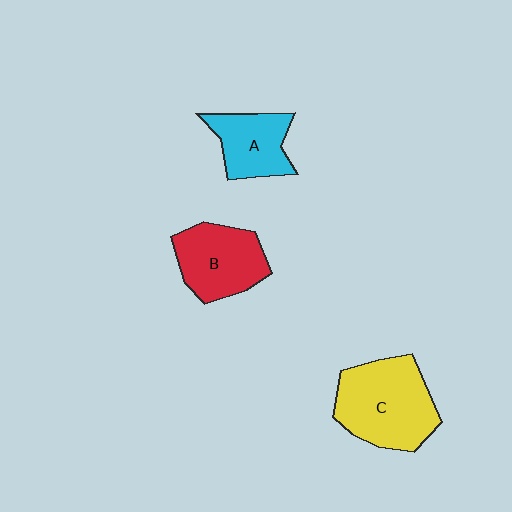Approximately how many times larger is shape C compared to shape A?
Approximately 1.6 times.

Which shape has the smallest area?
Shape A (cyan).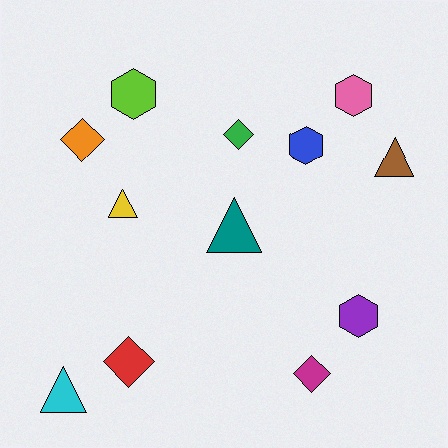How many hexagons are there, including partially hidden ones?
There are 4 hexagons.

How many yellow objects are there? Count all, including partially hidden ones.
There is 1 yellow object.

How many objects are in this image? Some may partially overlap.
There are 12 objects.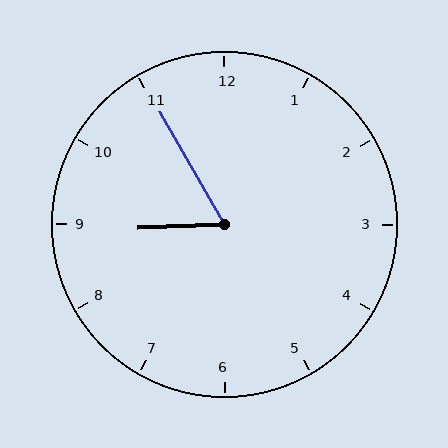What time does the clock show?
8:55.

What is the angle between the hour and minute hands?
Approximately 62 degrees.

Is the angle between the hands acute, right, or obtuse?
It is acute.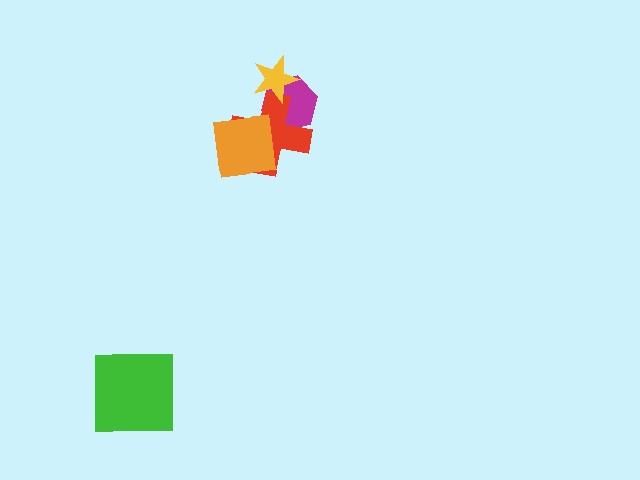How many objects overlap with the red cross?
3 objects overlap with the red cross.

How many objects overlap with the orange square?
1 object overlaps with the orange square.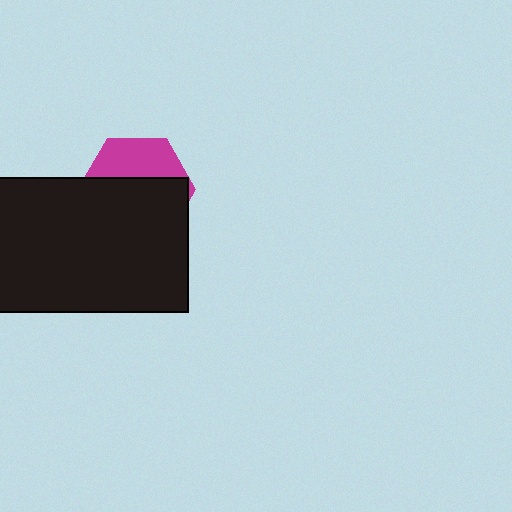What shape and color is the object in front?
The object in front is a black rectangle.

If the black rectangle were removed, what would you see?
You would see the complete magenta hexagon.